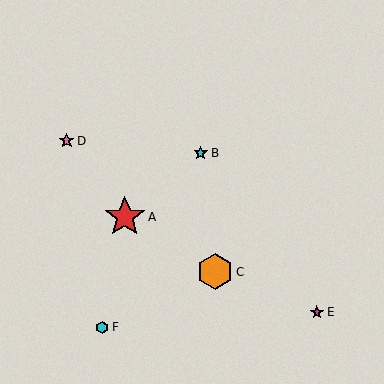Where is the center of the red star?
The center of the red star is at (125, 217).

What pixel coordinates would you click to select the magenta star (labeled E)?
Click at (317, 312) to select the magenta star E.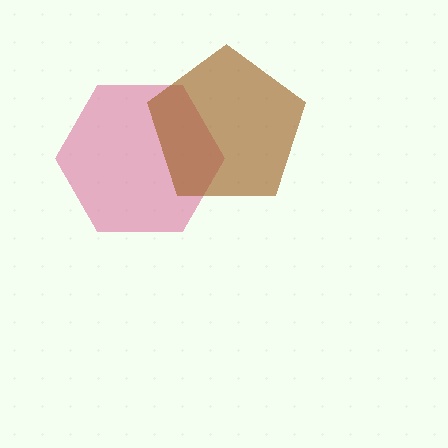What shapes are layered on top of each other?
The layered shapes are: a pink hexagon, a brown pentagon.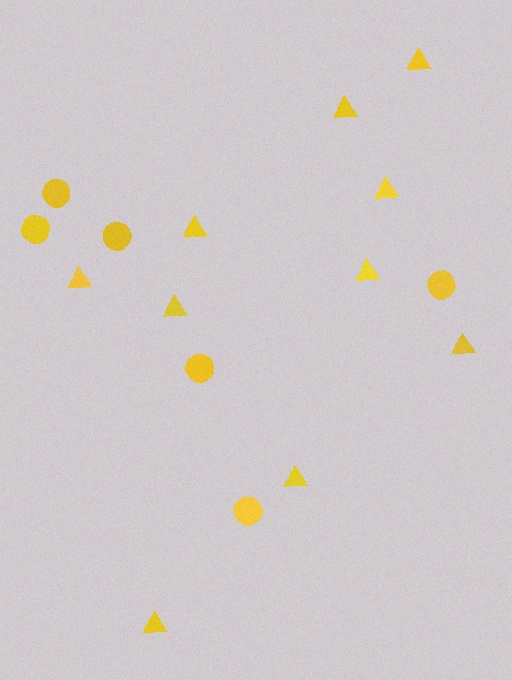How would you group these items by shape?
There are 2 groups: one group of triangles (10) and one group of circles (6).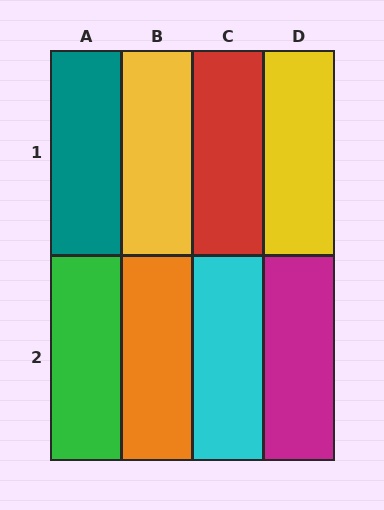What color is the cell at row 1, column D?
Yellow.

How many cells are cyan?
1 cell is cyan.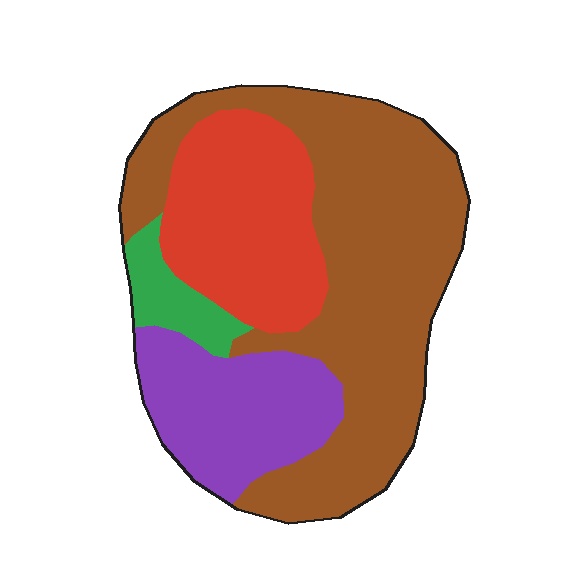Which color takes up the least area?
Green, at roughly 5%.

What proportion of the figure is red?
Red covers 24% of the figure.